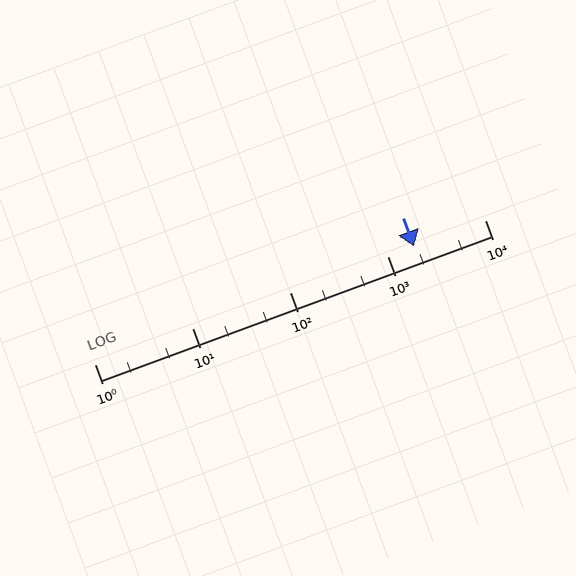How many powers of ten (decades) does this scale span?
The scale spans 4 decades, from 1 to 10000.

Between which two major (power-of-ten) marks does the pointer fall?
The pointer is between 1000 and 10000.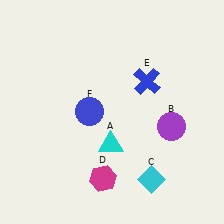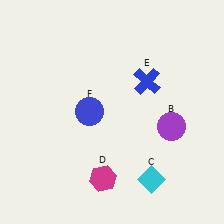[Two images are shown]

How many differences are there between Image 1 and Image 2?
There is 1 difference between the two images.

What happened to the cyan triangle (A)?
The cyan triangle (A) was removed in Image 2. It was in the bottom-left area of Image 1.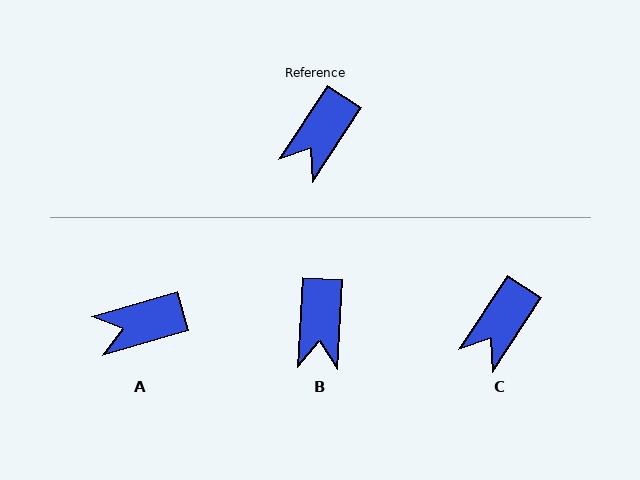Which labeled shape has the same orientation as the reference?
C.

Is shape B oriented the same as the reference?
No, it is off by about 31 degrees.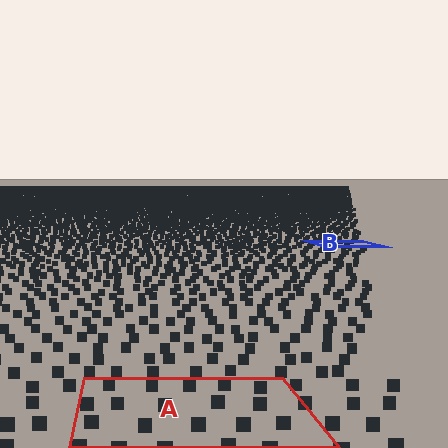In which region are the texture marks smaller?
The texture marks are smaller in region B, because it is farther away.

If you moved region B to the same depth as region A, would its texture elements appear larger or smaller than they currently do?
They would appear larger. At a closer depth, the same texture elements are projected at a bigger on-screen size.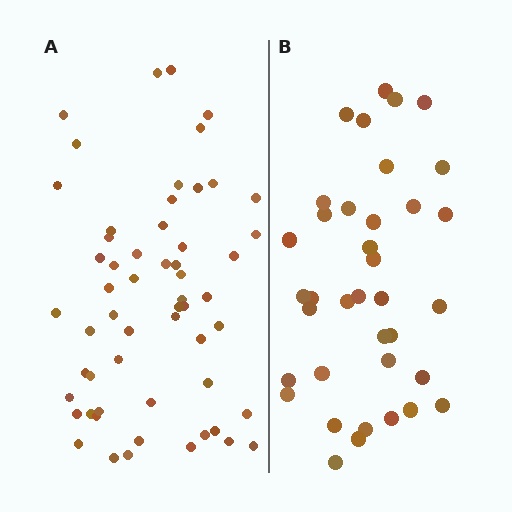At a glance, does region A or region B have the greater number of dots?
Region A (the left region) has more dots.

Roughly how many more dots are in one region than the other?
Region A has approximately 20 more dots than region B.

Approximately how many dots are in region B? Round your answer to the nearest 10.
About 40 dots. (The exact count is 37, which rounds to 40.)